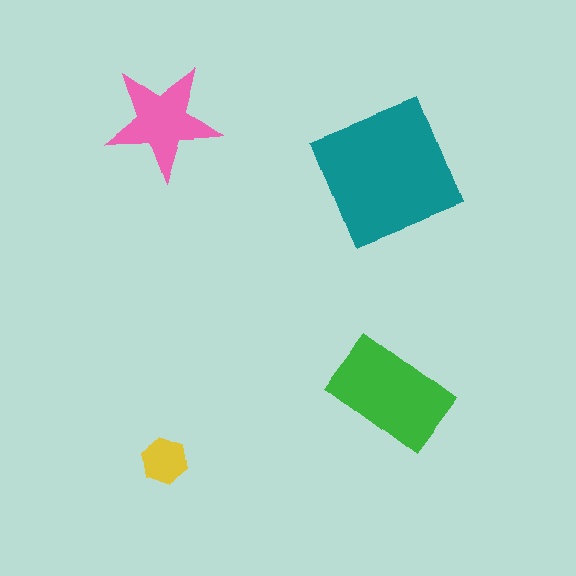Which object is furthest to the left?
The yellow hexagon is leftmost.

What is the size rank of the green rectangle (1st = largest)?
2nd.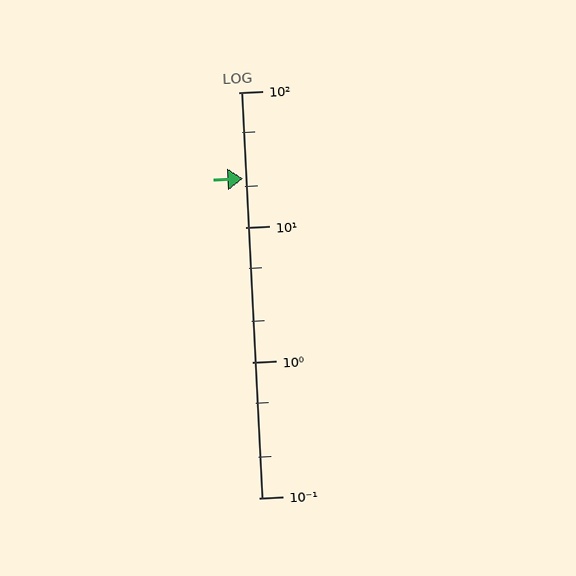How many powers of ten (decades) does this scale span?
The scale spans 3 decades, from 0.1 to 100.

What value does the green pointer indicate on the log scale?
The pointer indicates approximately 23.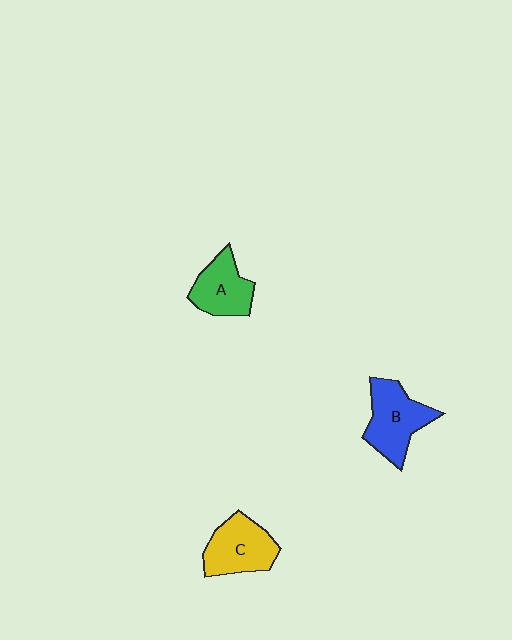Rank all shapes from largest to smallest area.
From largest to smallest: B (blue), C (yellow), A (green).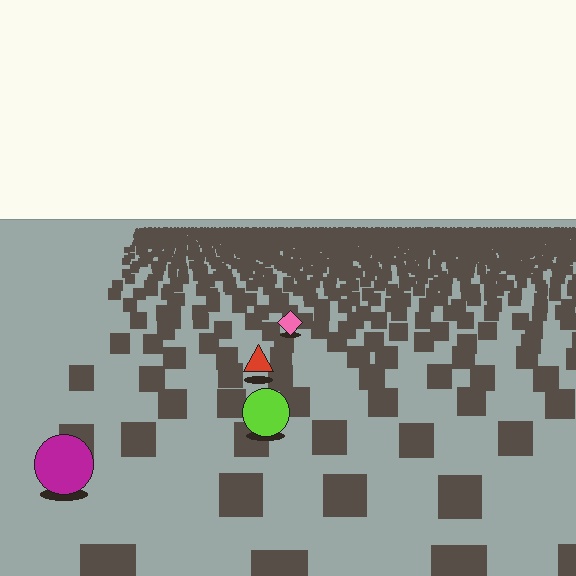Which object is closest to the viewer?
The magenta circle is closest. The texture marks near it are larger and more spread out.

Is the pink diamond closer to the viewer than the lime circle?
No. The lime circle is closer — you can tell from the texture gradient: the ground texture is coarser near it.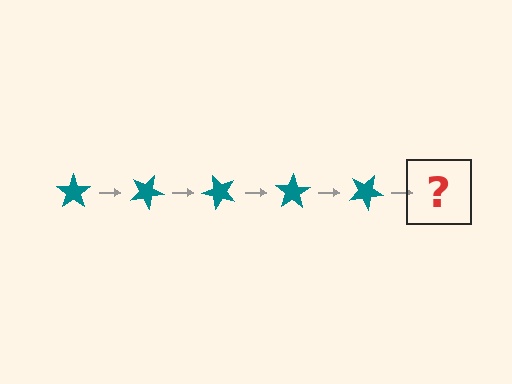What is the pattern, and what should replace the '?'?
The pattern is that the star rotates 25 degrees each step. The '?' should be a teal star rotated 125 degrees.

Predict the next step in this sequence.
The next step is a teal star rotated 125 degrees.